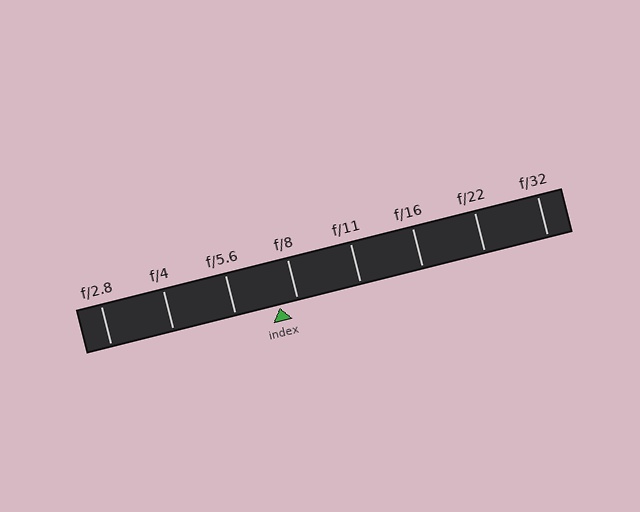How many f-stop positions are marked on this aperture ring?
There are 8 f-stop positions marked.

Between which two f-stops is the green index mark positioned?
The index mark is between f/5.6 and f/8.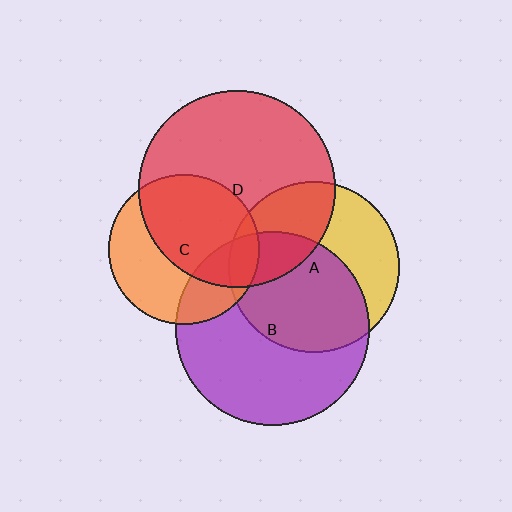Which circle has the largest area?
Circle D (red).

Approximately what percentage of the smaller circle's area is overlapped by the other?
Approximately 25%.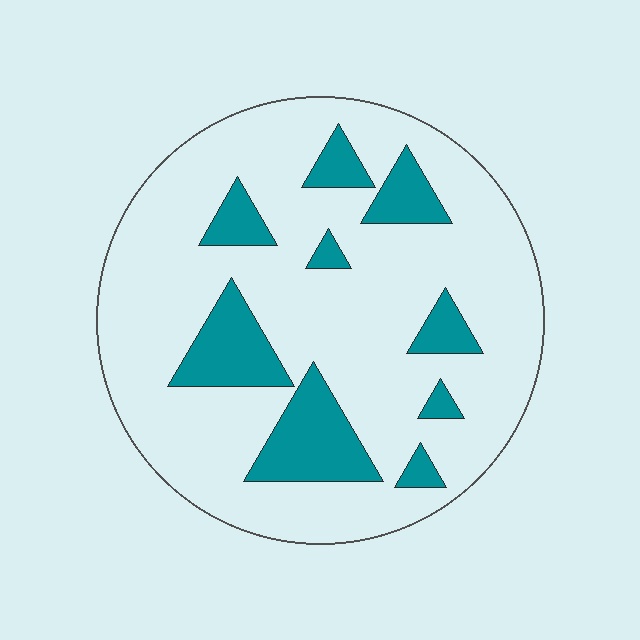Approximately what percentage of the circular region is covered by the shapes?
Approximately 20%.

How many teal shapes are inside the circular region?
9.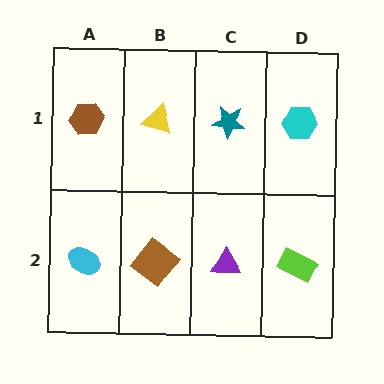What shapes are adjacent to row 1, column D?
A lime rectangle (row 2, column D), a teal star (row 1, column C).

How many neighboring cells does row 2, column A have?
2.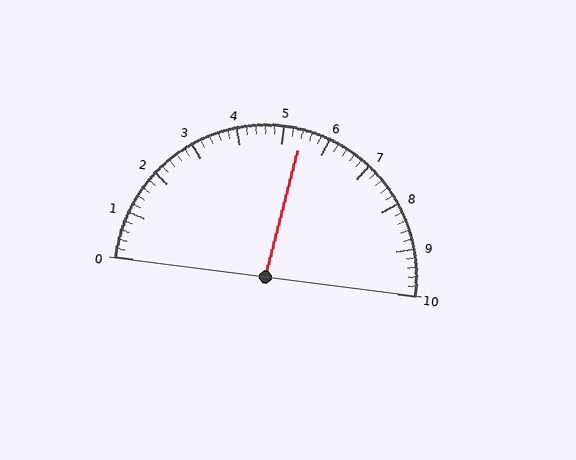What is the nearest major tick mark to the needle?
The nearest major tick mark is 5.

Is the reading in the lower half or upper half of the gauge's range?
The reading is in the upper half of the range (0 to 10).